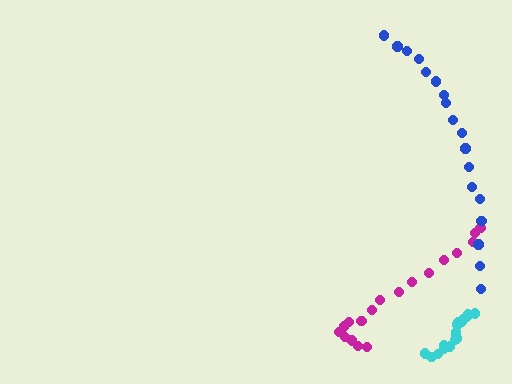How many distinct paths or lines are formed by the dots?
There are 3 distinct paths.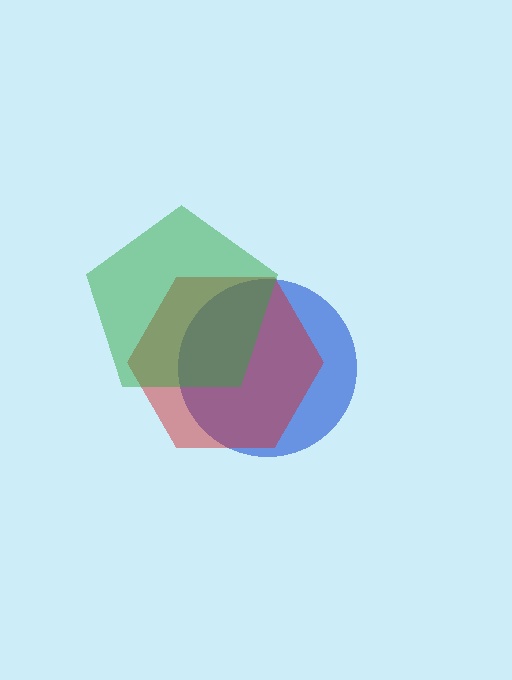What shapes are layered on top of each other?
The layered shapes are: a blue circle, a red hexagon, a green pentagon.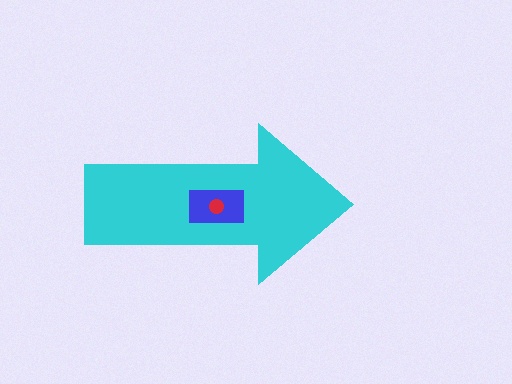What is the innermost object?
The red circle.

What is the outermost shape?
The cyan arrow.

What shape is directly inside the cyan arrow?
The blue rectangle.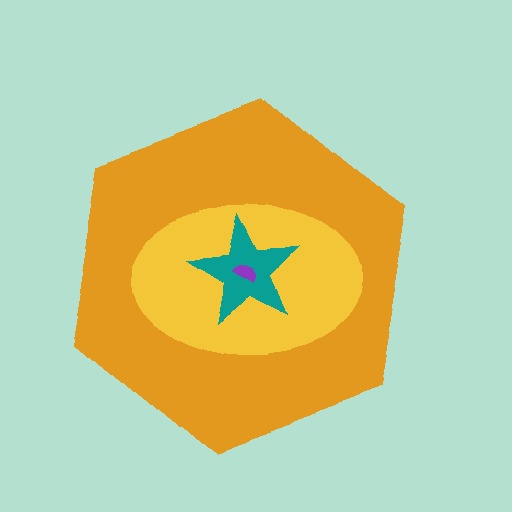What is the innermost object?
The purple semicircle.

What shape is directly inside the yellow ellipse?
The teal star.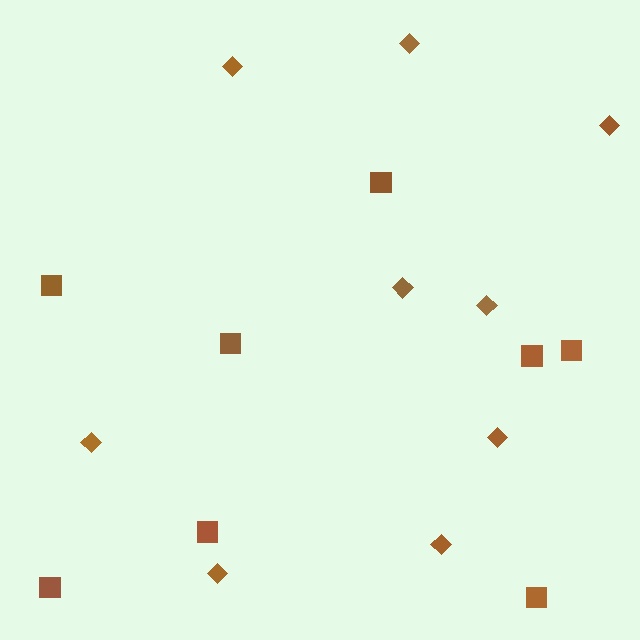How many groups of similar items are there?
There are 2 groups: one group of squares (8) and one group of diamonds (9).